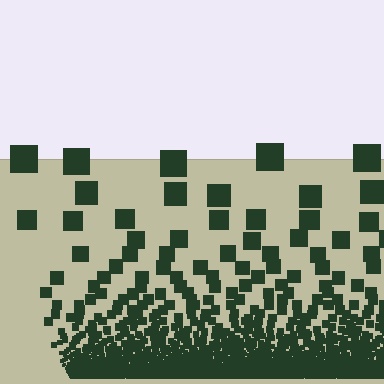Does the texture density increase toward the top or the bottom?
Density increases toward the bottom.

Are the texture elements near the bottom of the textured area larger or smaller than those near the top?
Smaller. The gradient is inverted — elements near the bottom are smaller and denser.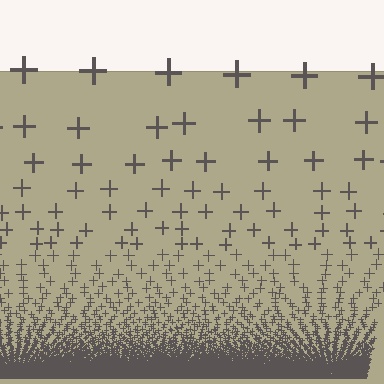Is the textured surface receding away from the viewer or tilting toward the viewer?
The surface appears to tilt toward the viewer. Texture elements get larger and sparser toward the top.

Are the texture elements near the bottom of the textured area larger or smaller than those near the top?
Smaller. The gradient is inverted — elements near the bottom are smaller and denser.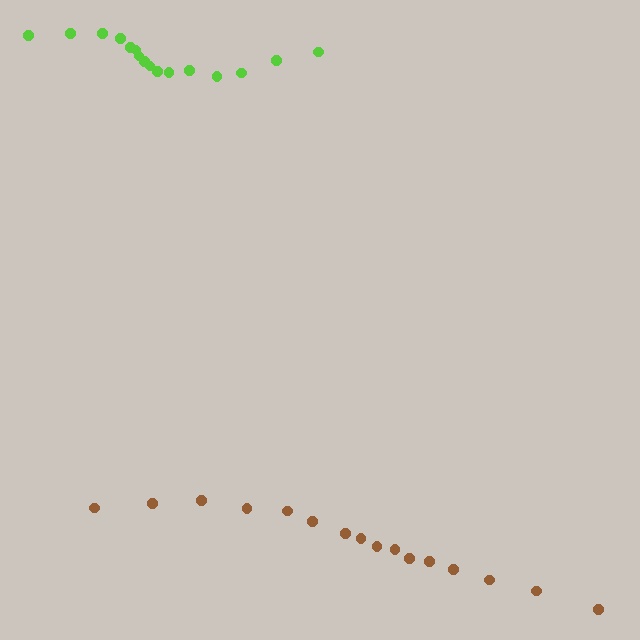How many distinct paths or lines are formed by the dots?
There are 2 distinct paths.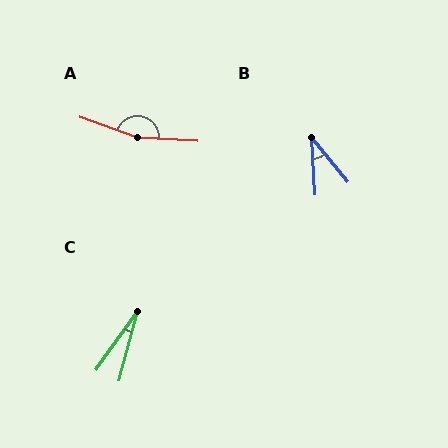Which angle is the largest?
A, at approximately 164 degrees.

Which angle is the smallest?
C, at approximately 20 degrees.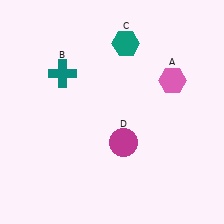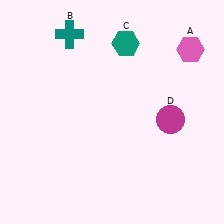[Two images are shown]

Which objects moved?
The objects that moved are: the pink hexagon (A), the teal cross (B), the magenta circle (D).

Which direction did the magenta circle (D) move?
The magenta circle (D) moved right.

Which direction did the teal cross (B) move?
The teal cross (B) moved up.